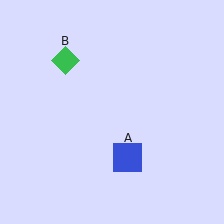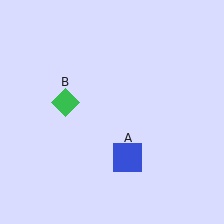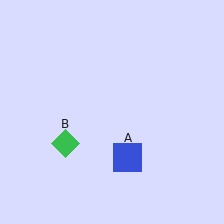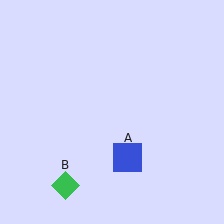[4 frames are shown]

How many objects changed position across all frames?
1 object changed position: green diamond (object B).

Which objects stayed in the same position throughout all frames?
Blue square (object A) remained stationary.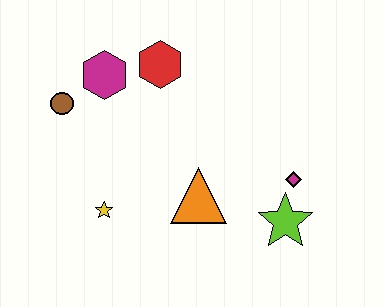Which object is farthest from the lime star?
The brown circle is farthest from the lime star.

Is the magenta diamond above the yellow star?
Yes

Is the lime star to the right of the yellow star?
Yes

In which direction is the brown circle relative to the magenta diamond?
The brown circle is to the left of the magenta diamond.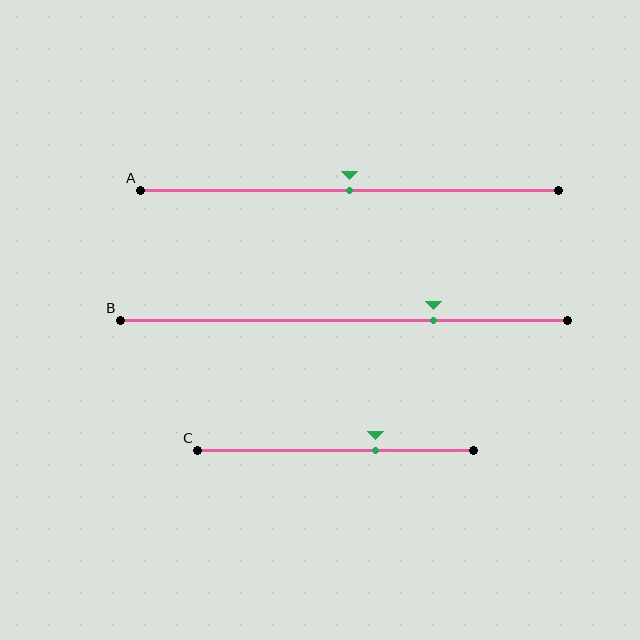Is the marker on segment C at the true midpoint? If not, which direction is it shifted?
No, the marker on segment C is shifted to the right by about 14% of the segment length.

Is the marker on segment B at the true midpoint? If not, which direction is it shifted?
No, the marker on segment B is shifted to the right by about 20% of the segment length.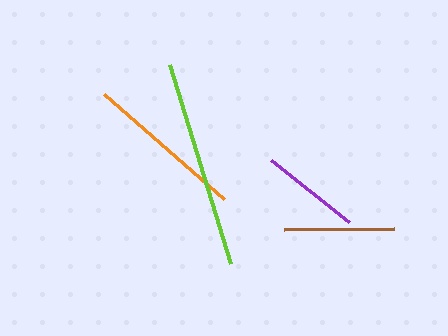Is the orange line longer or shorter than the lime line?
The lime line is longer than the orange line.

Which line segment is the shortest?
The purple line is the shortest at approximately 99 pixels.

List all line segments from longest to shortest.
From longest to shortest: lime, orange, brown, purple.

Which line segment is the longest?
The lime line is the longest at approximately 207 pixels.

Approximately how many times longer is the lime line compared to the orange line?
The lime line is approximately 1.3 times the length of the orange line.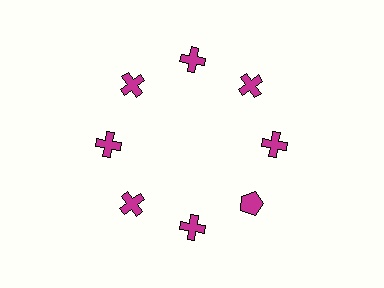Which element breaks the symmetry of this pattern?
The magenta pentagon at roughly the 4 o'clock position breaks the symmetry. All other shapes are magenta crosses.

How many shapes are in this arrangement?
There are 8 shapes arranged in a ring pattern.